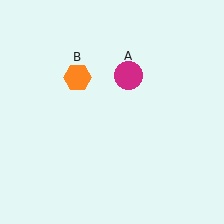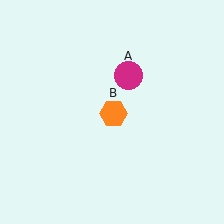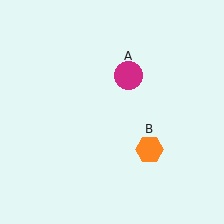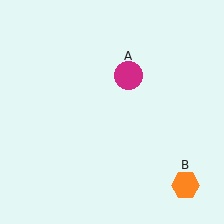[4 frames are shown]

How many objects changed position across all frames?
1 object changed position: orange hexagon (object B).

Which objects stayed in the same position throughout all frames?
Magenta circle (object A) remained stationary.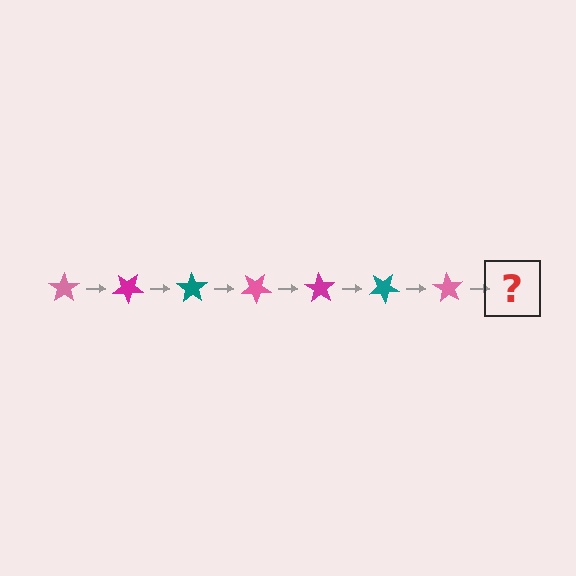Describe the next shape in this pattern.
It should be a magenta star, rotated 245 degrees from the start.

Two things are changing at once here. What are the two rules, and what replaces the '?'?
The two rules are that it rotates 35 degrees each step and the color cycles through pink, magenta, and teal. The '?' should be a magenta star, rotated 245 degrees from the start.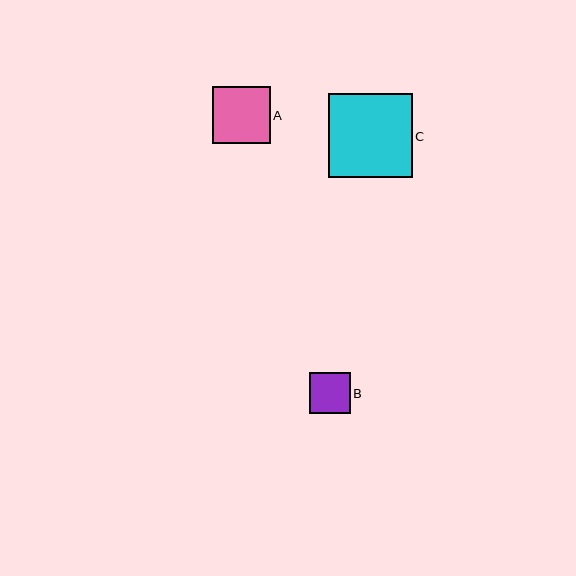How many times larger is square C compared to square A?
Square C is approximately 1.5 times the size of square A.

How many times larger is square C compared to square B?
Square C is approximately 2.0 times the size of square B.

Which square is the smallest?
Square B is the smallest with a size of approximately 41 pixels.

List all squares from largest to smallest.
From largest to smallest: C, A, B.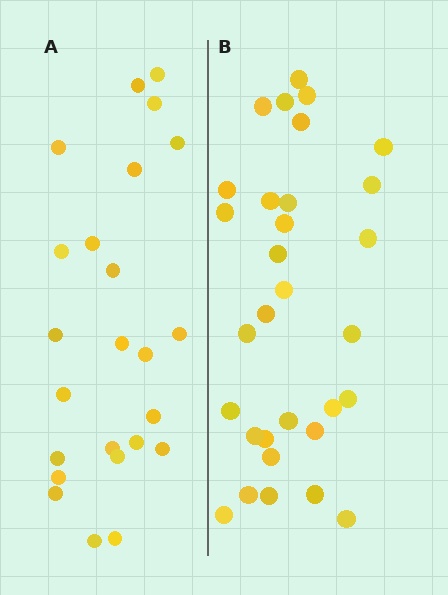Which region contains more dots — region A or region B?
Region B (the right region) has more dots.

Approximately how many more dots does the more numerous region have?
Region B has roughly 8 or so more dots than region A.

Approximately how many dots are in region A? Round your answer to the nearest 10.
About 20 dots. (The exact count is 24, which rounds to 20.)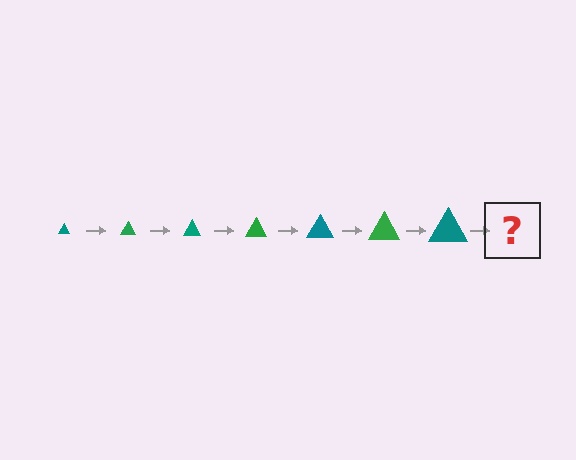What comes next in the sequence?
The next element should be a green triangle, larger than the previous one.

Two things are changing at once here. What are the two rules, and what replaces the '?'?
The two rules are that the triangle grows larger each step and the color cycles through teal and green. The '?' should be a green triangle, larger than the previous one.